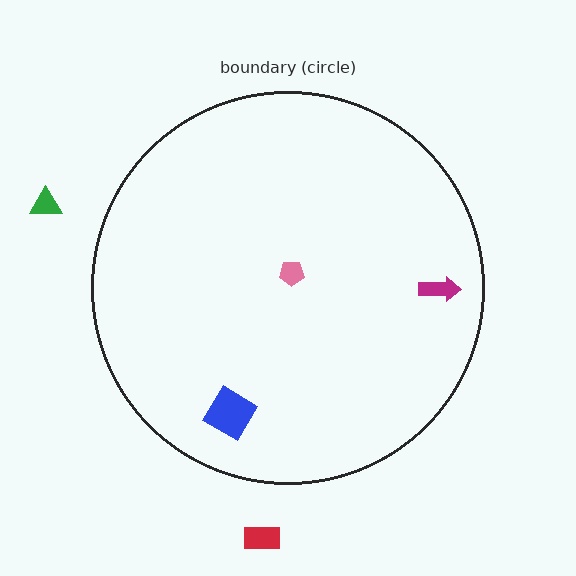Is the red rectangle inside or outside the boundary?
Outside.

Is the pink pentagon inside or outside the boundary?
Inside.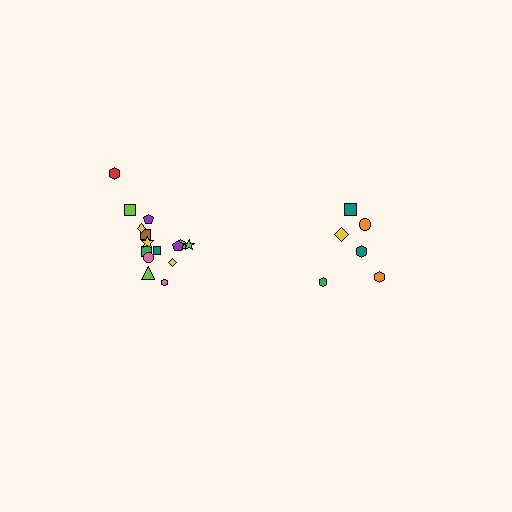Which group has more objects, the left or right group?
The left group.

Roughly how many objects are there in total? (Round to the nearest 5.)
Roughly 20 objects in total.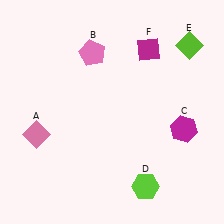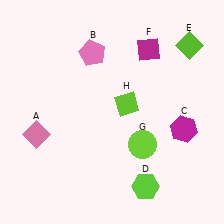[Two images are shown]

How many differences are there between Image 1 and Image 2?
There are 2 differences between the two images.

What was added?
A lime circle (G), a lime diamond (H) were added in Image 2.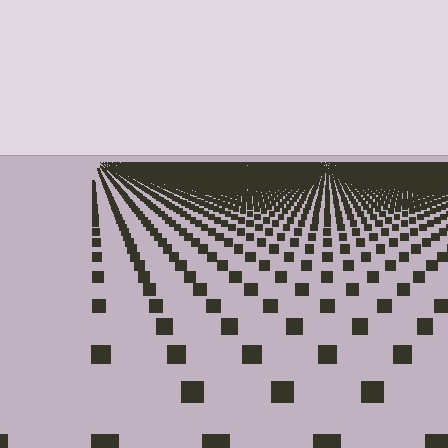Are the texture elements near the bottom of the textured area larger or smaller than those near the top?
Larger. Near the bottom, elements are closer to the viewer and appear at a bigger on-screen size.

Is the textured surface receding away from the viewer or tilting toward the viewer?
The surface is receding away from the viewer. Texture elements get smaller and denser toward the top.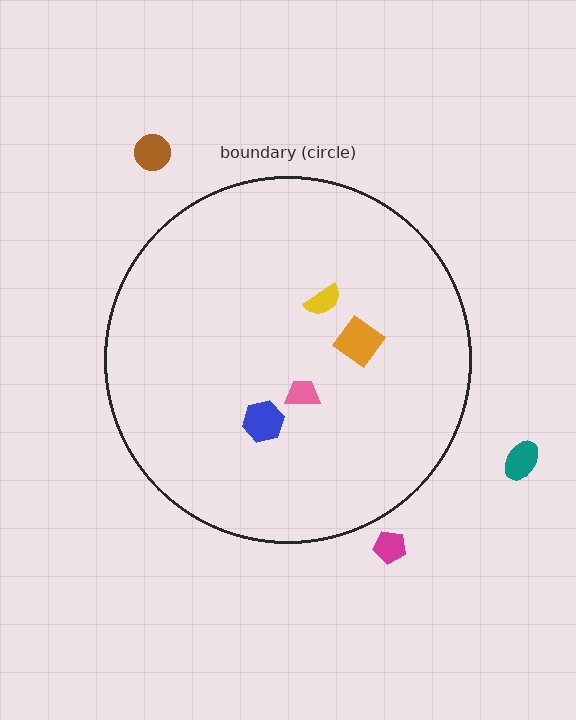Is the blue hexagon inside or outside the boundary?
Inside.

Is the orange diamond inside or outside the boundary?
Inside.